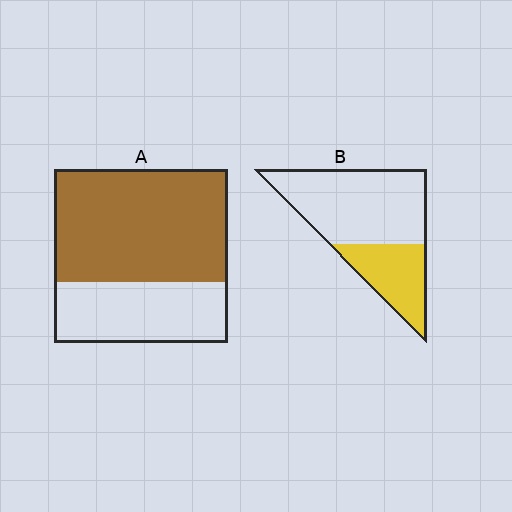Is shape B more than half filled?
No.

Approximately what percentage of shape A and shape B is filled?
A is approximately 65% and B is approximately 35%.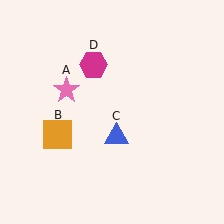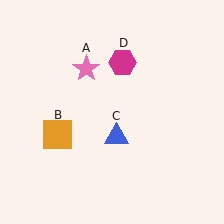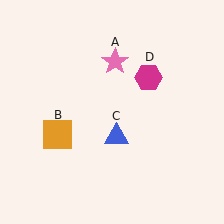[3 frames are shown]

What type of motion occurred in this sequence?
The pink star (object A), magenta hexagon (object D) rotated clockwise around the center of the scene.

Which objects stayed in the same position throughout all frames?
Orange square (object B) and blue triangle (object C) remained stationary.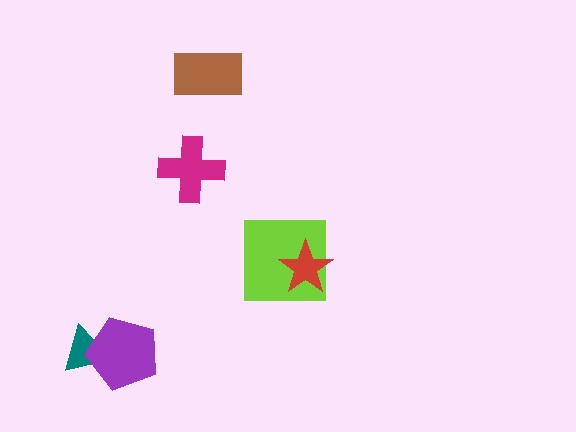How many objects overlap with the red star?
1 object overlaps with the red star.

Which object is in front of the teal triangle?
The purple pentagon is in front of the teal triangle.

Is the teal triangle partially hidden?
Yes, it is partially covered by another shape.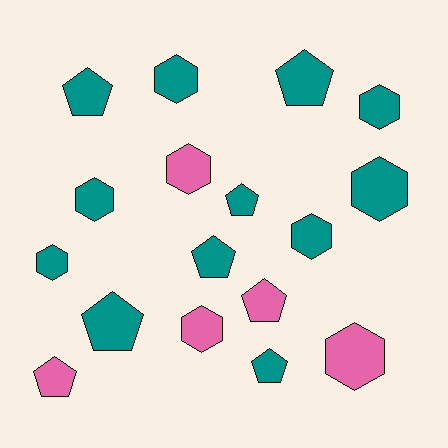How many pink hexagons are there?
There are 3 pink hexagons.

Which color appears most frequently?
Teal, with 12 objects.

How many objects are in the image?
There are 17 objects.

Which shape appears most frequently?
Hexagon, with 9 objects.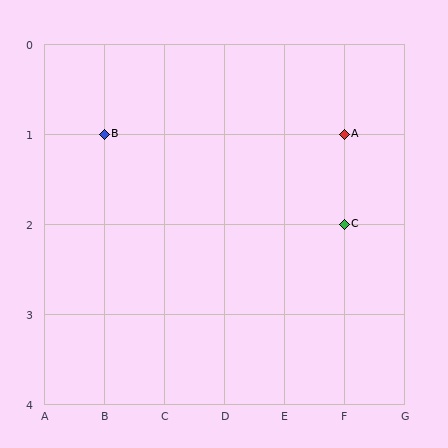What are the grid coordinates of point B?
Point B is at grid coordinates (B, 1).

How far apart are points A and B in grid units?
Points A and B are 4 columns apart.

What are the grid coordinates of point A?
Point A is at grid coordinates (F, 1).